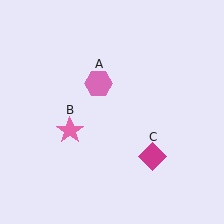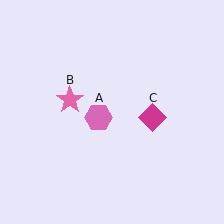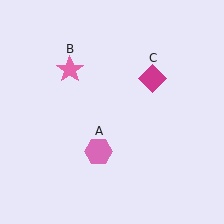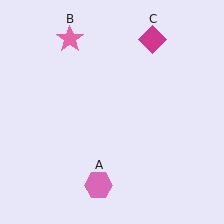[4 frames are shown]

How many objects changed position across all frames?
3 objects changed position: pink hexagon (object A), pink star (object B), magenta diamond (object C).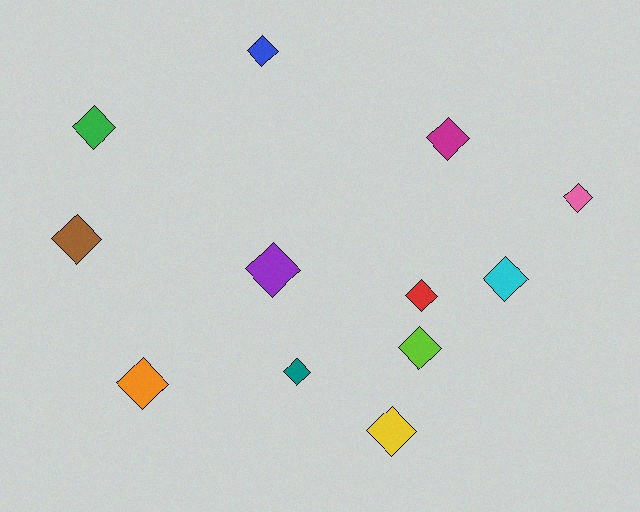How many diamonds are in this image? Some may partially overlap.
There are 12 diamonds.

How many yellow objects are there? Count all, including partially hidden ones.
There is 1 yellow object.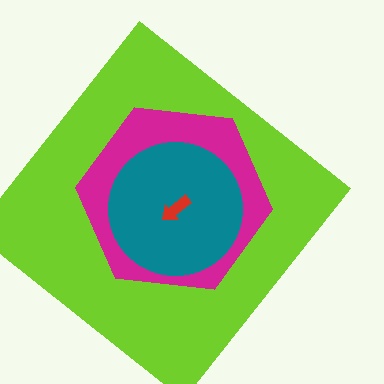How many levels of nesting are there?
4.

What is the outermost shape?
The lime diamond.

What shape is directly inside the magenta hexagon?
The teal circle.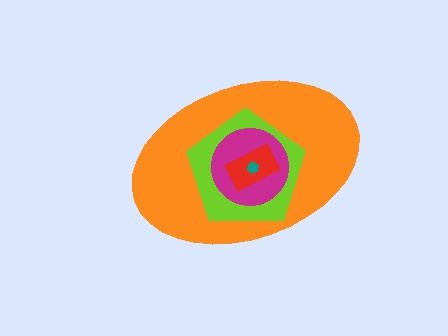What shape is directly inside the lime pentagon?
The magenta circle.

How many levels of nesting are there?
5.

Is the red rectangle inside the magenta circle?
Yes.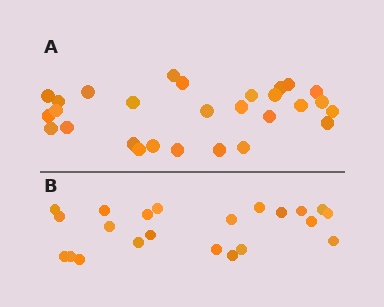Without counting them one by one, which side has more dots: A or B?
Region A (the top region) has more dots.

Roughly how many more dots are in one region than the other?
Region A has about 6 more dots than region B.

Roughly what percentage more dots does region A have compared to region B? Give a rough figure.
About 25% more.